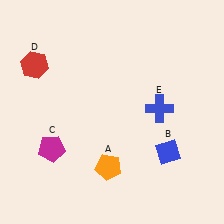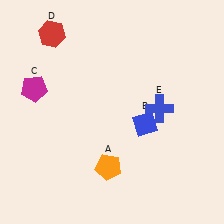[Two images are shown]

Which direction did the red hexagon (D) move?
The red hexagon (D) moved up.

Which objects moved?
The objects that moved are: the blue diamond (B), the magenta pentagon (C), the red hexagon (D).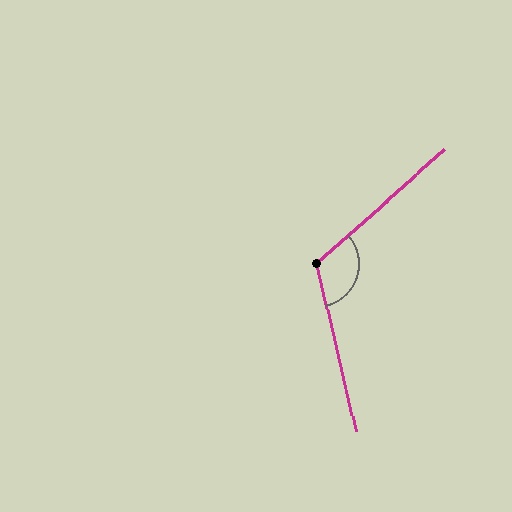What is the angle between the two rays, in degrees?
Approximately 119 degrees.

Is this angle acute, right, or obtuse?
It is obtuse.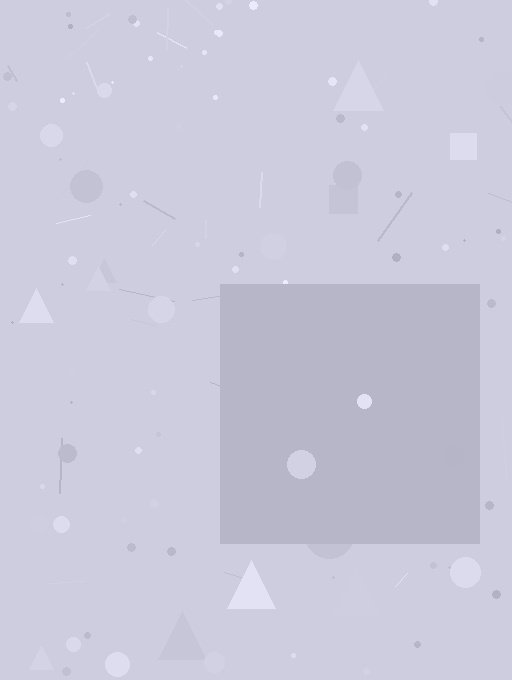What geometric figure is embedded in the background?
A square is embedded in the background.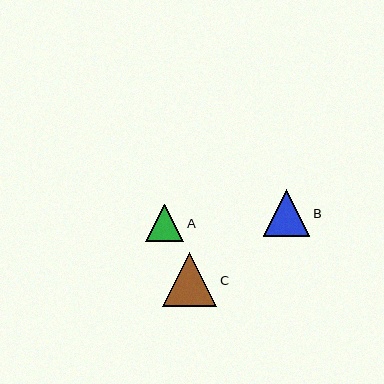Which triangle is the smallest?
Triangle A is the smallest with a size of approximately 38 pixels.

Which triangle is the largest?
Triangle C is the largest with a size of approximately 54 pixels.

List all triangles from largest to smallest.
From largest to smallest: C, B, A.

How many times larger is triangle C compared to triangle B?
Triangle C is approximately 1.2 times the size of triangle B.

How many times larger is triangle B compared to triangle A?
Triangle B is approximately 1.2 times the size of triangle A.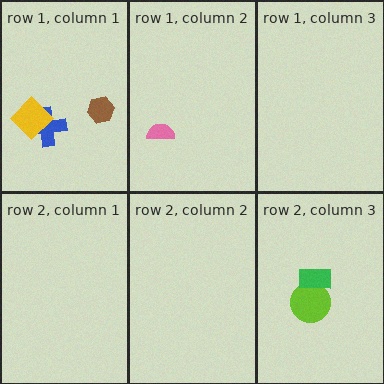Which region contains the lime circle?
The row 2, column 3 region.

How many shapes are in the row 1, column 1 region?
3.